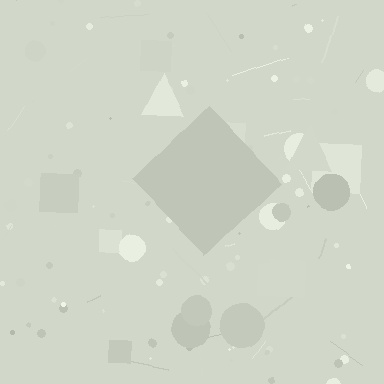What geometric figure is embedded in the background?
A diamond is embedded in the background.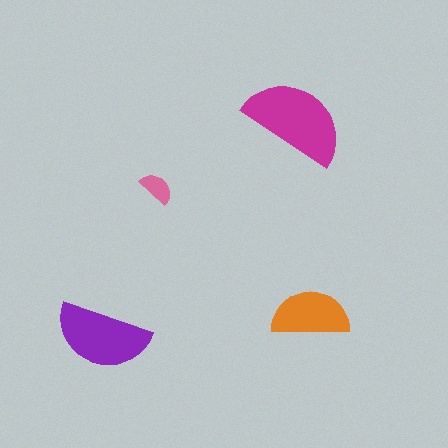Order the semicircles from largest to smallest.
the magenta one, the purple one, the orange one, the pink one.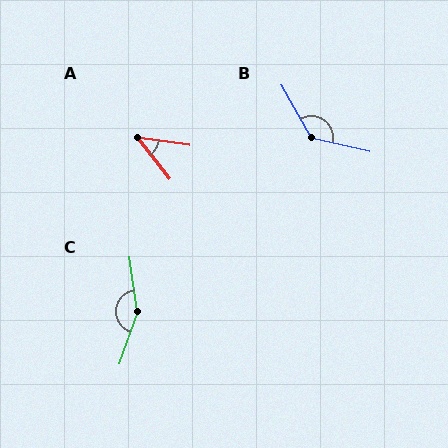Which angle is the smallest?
A, at approximately 44 degrees.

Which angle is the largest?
C, at approximately 153 degrees.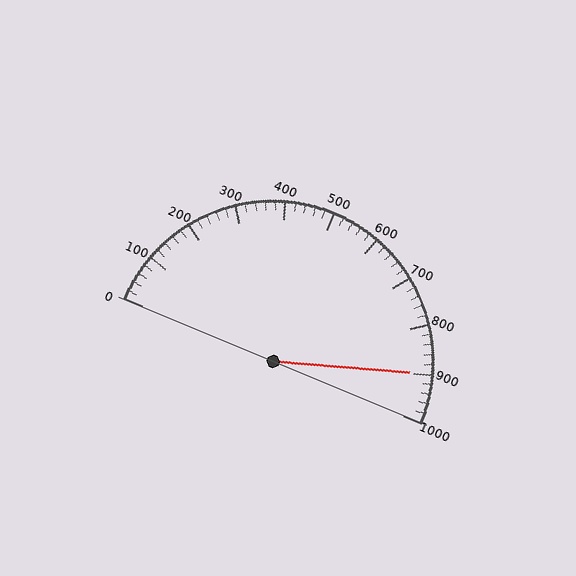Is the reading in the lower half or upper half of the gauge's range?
The reading is in the upper half of the range (0 to 1000).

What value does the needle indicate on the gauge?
The needle indicates approximately 900.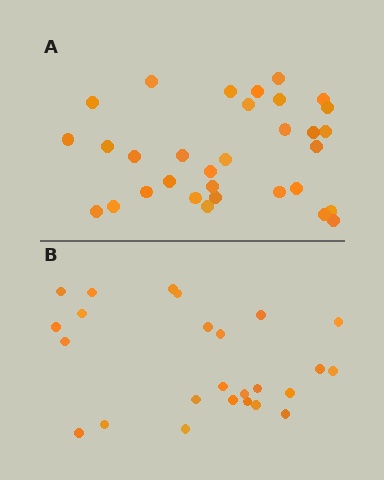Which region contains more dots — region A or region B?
Region A (the top region) has more dots.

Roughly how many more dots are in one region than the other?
Region A has roughly 8 or so more dots than region B.